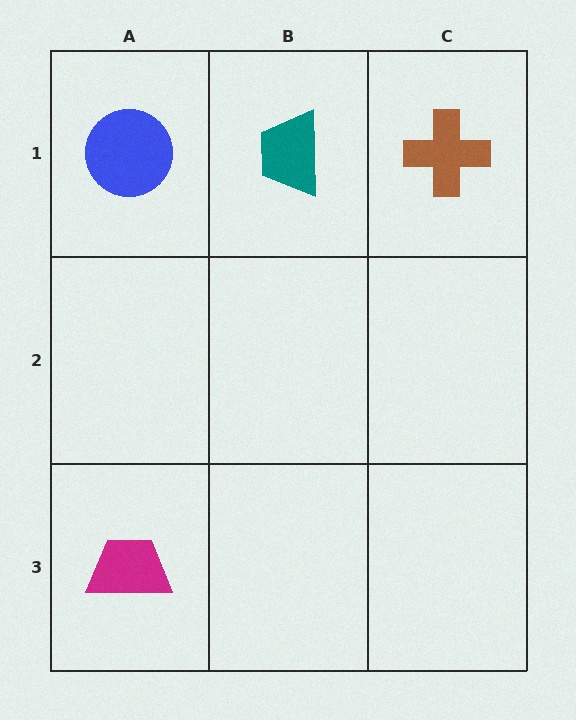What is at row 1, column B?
A teal trapezoid.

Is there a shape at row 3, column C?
No, that cell is empty.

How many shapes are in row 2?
0 shapes.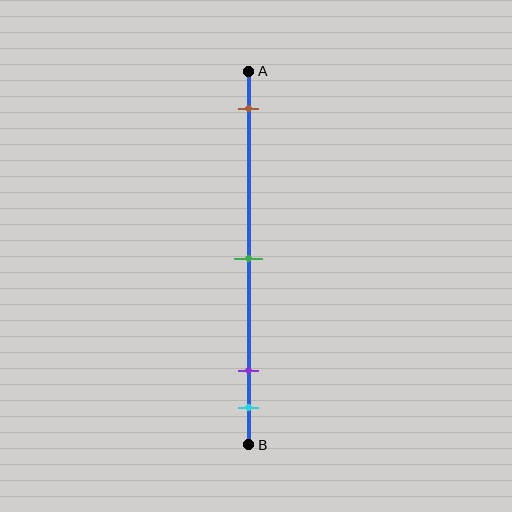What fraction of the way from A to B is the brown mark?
The brown mark is approximately 10% (0.1) of the way from A to B.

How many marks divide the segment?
There are 4 marks dividing the segment.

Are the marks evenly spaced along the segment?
No, the marks are not evenly spaced.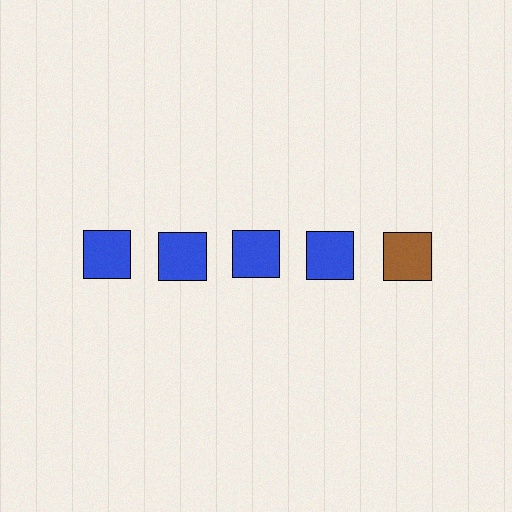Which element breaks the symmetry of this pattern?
The brown square in the top row, rightmost column breaks the symmetry. All other shapes are blue squares.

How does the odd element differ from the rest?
It has a different color: brown instead of blue.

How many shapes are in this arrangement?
There are 5 shapes arranged in a grid pattern.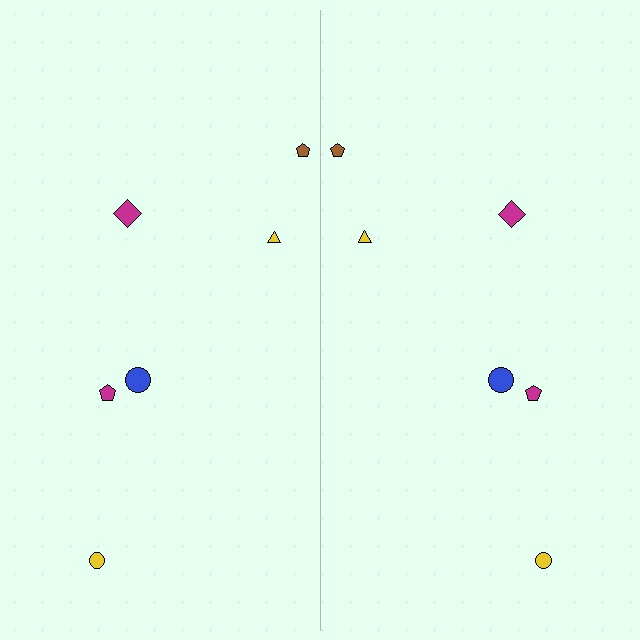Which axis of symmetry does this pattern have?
The pattern has a vertical axis of symmetry running through the center of the image.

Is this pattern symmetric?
Yes, this pattern has bilateral (reflection) symmetry.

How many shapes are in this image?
There are 12 shapes in this image.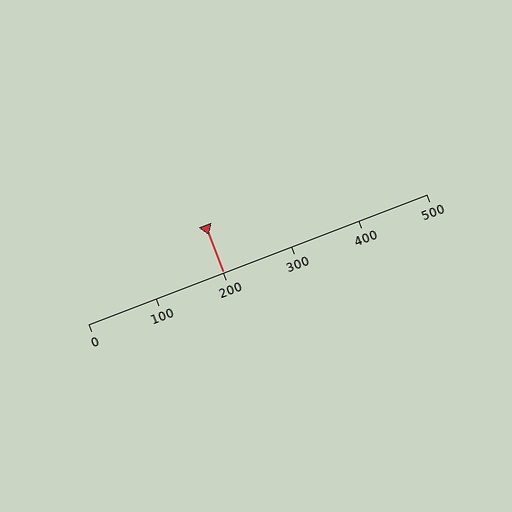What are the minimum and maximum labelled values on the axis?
The axis runs from 0 to 500.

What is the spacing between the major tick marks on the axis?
The major ticks are spaced 100 apart.